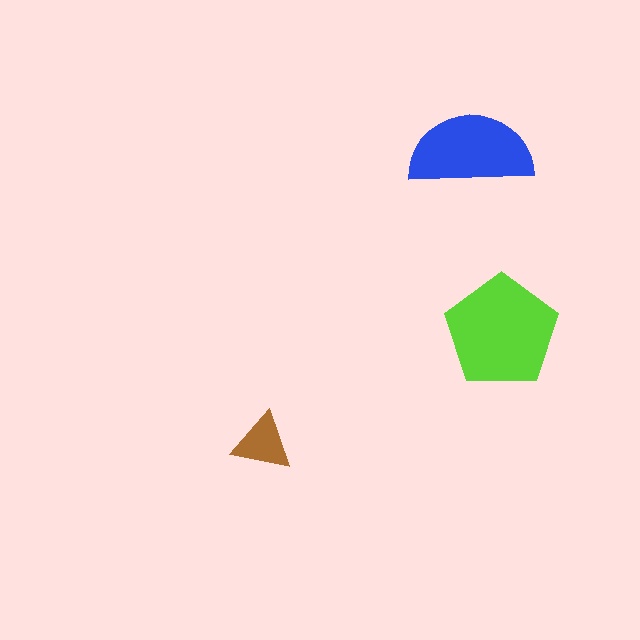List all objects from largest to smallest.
The lime pentagon, the blue semicircle, the brown triangle.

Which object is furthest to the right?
The lime pentagon is rightmost.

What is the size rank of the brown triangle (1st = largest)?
3rd.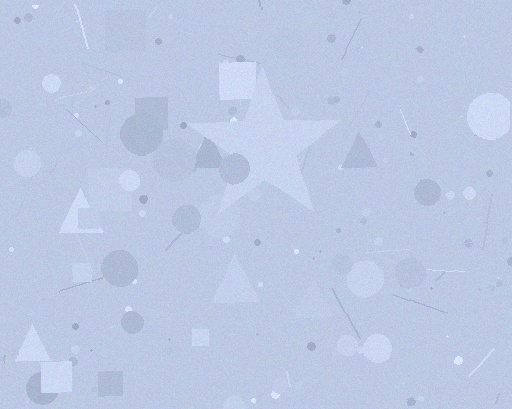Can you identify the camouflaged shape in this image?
The camouflaged shape is a star.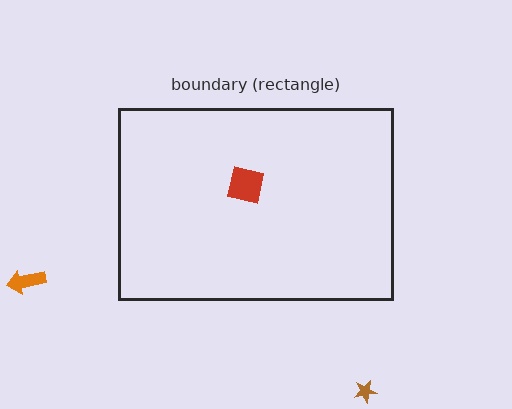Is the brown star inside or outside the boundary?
Outside.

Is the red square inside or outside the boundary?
Inside.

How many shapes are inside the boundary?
1 inside, 2 outside.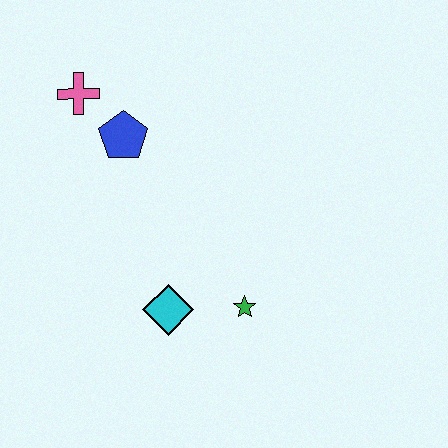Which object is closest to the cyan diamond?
The green star is closest to the cyan diamond.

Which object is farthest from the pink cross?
The green star is farthest from the pink cross.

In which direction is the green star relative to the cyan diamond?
The green star is to the right of the cyan diamond.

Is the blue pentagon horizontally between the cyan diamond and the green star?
No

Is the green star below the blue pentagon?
Yes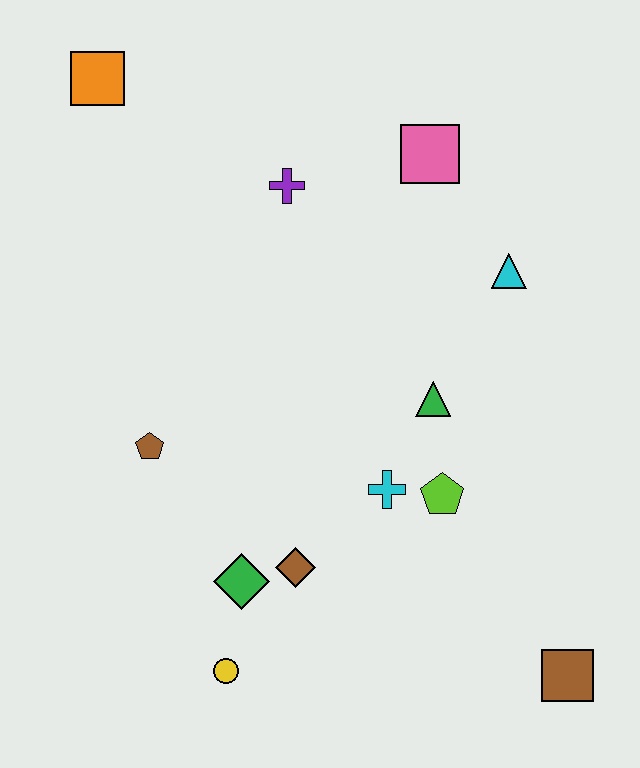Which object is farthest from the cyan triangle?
The yellow circle is farthest from the cyan triangle.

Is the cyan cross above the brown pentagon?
No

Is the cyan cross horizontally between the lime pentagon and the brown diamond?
Yes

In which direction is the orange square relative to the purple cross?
The orange square is to the left of the purple cross.